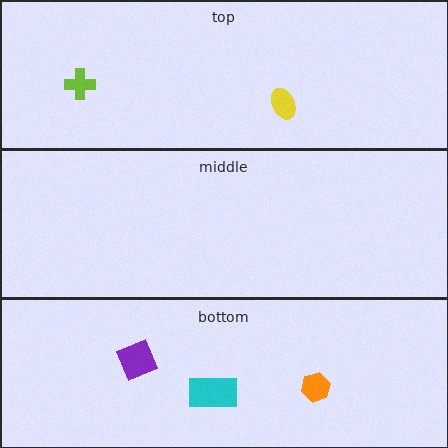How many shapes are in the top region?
2.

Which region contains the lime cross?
The top region.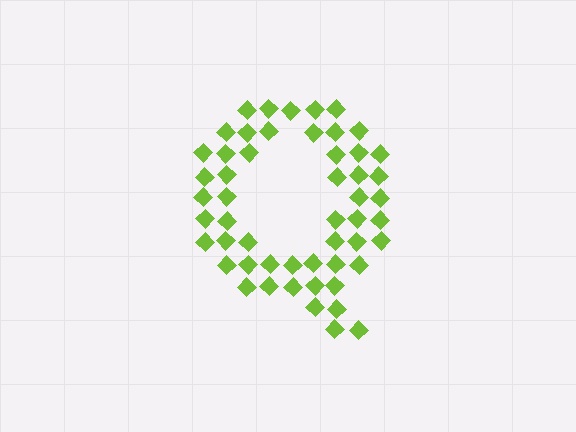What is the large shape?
The large shape is the letter Q.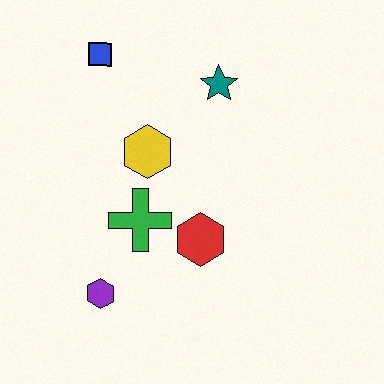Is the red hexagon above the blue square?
No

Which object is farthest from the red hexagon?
The blue square is farthest from the red hexagon.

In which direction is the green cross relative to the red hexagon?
The green cross is to the left of the red hexagon.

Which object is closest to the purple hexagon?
The green cross is closest to the purple hexagon.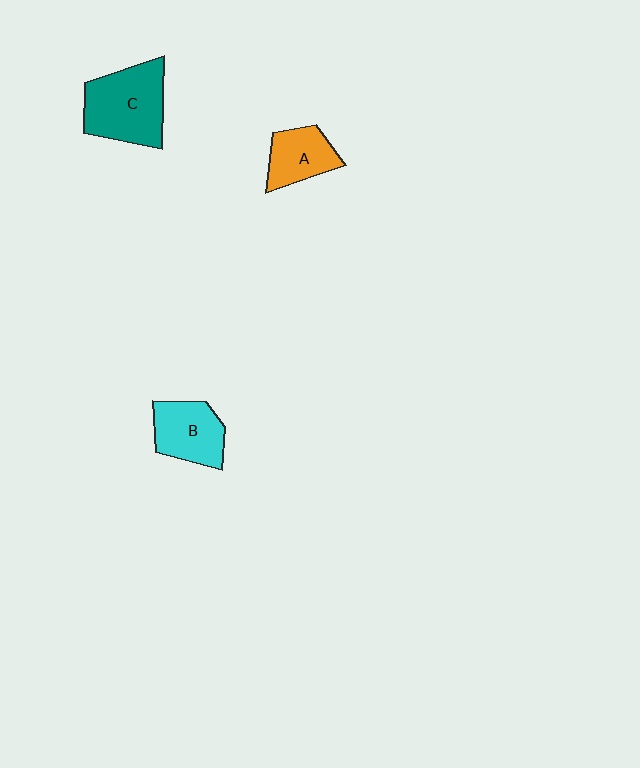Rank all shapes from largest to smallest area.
From largest to smallest: C (teal), B (cyan), A (orange).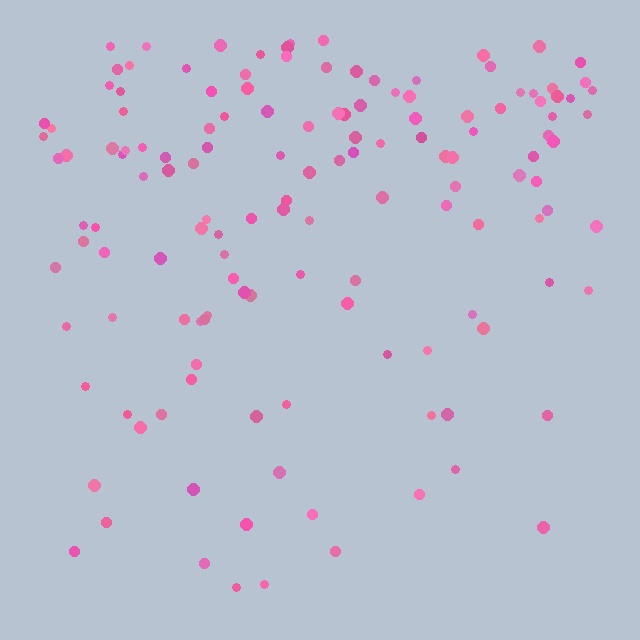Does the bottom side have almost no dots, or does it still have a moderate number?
Still a moderate number, just noticeably fewer than the top.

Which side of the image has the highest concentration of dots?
The top.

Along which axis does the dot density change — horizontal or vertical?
Vertical.